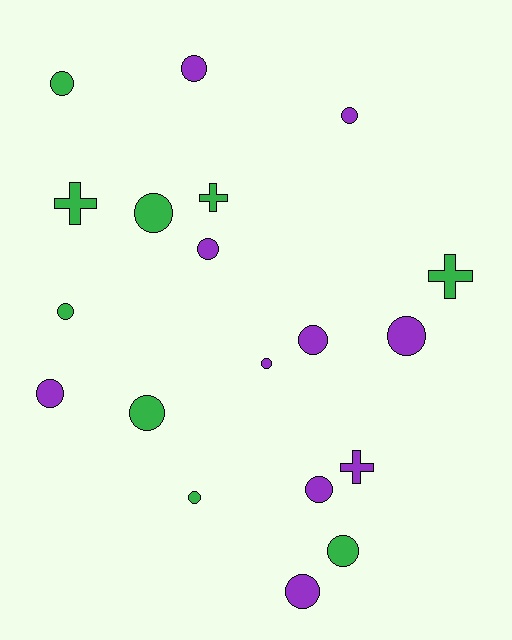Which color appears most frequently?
Purple, with 10 objects.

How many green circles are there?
There are 6 green circles.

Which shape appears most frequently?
Circle, with 15 objects.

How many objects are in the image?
There are 19 objects.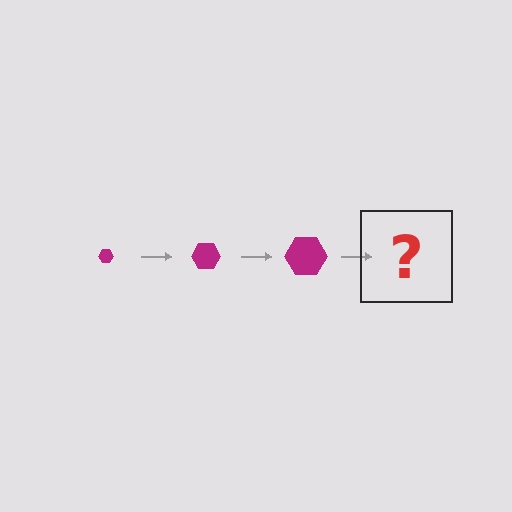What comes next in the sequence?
The next element should be a magenta hexagon, larger than the previous one.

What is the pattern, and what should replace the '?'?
The pattern is that the hexagon gets progressively larger each step. The '?' should be a magenta hexagon, larger than the previous one.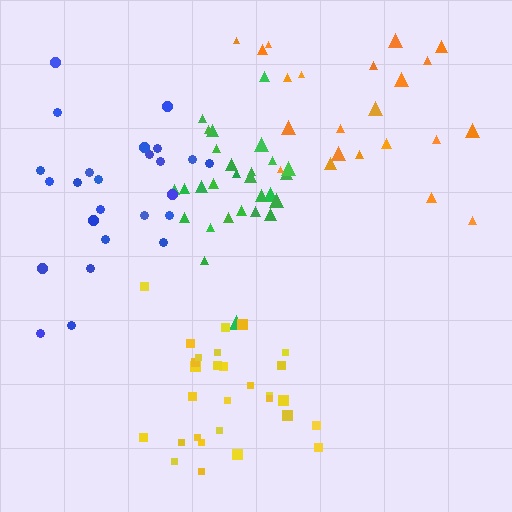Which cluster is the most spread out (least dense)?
Orange.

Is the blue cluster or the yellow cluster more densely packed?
Yellow.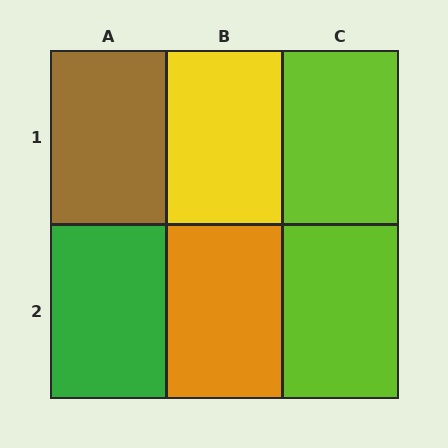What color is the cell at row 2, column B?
Orange.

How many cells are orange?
1 cell is orange.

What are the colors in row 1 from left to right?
Brown, yellow, lime.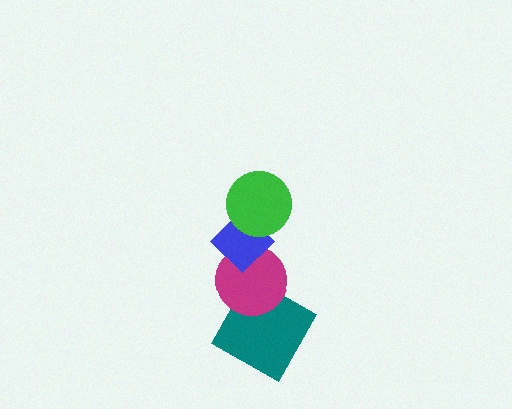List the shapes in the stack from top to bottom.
From top to bottom: the green circle, the blue diamond, the magenta circle, the teal square.